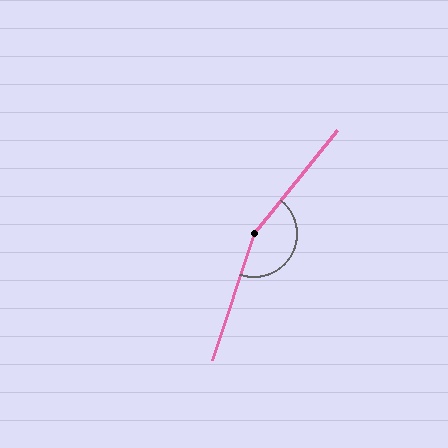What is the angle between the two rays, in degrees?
Approximately 159 degrees.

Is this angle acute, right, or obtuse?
It is obtuse.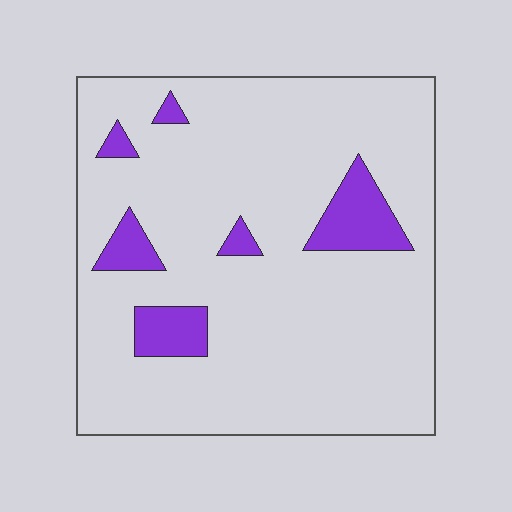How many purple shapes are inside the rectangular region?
6.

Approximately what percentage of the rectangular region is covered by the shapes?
Approximately 10%.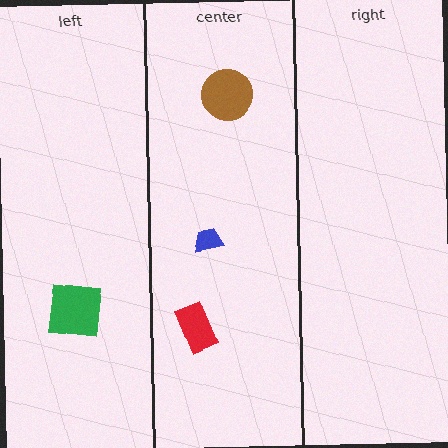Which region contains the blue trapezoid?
The center region.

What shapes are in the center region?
The blue trapezoid, the brown circle, the red rectangle.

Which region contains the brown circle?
The center region.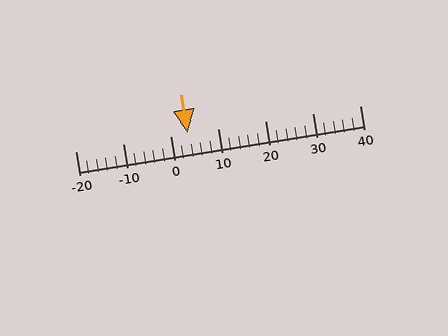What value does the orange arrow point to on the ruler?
The orange arrow points to approximately 4.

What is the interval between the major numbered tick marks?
The major tick marks are spaced 10 units apart.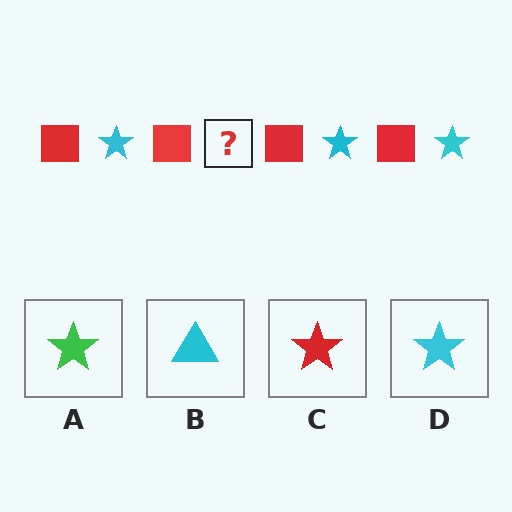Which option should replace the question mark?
Option D.